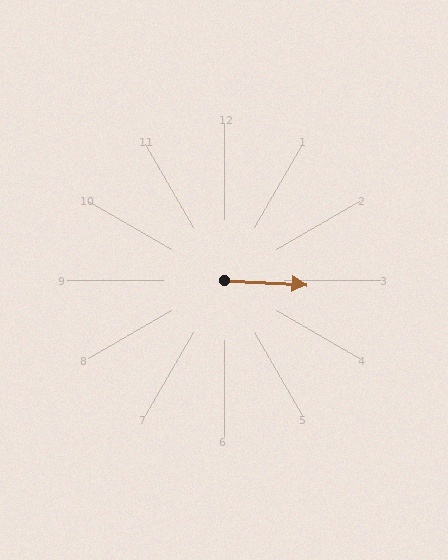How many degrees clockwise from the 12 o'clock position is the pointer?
Approximately 93 degrees.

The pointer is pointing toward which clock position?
Roughly 3 o'clock.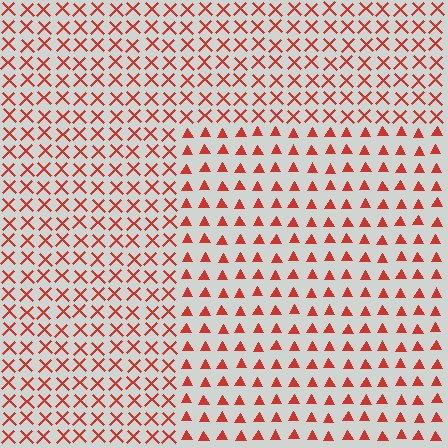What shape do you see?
I see a rectangle.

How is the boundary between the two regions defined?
The boundary is defined by a change in element shape: triangles inside vs. X marks outside. All elements share the same color and spacing.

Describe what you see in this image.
The image is filled with small red elements arranged in a uniform grid. A rectangle-shaped region contains triangles, while the surrounding area contains X marks. The boundary is defined purely by the change in element shape.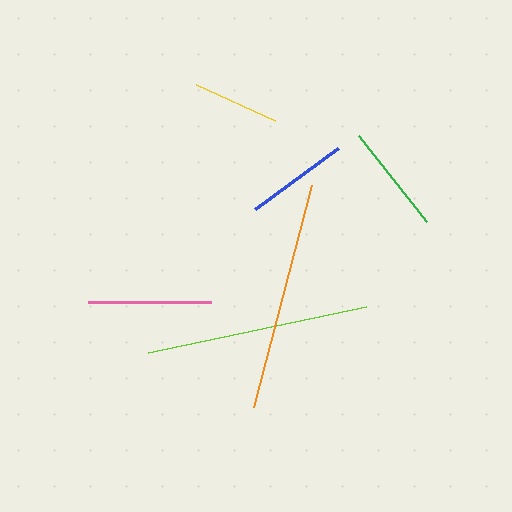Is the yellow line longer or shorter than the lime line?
The lime line is longer than the yellow line.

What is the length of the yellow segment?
The yellow segment is approximately 86 pixels long.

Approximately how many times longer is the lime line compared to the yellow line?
The lime line is approximately 2.6 times the length of the yellow line.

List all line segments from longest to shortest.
From longest to shortest: orange, lime, pink, green, blue, yellow.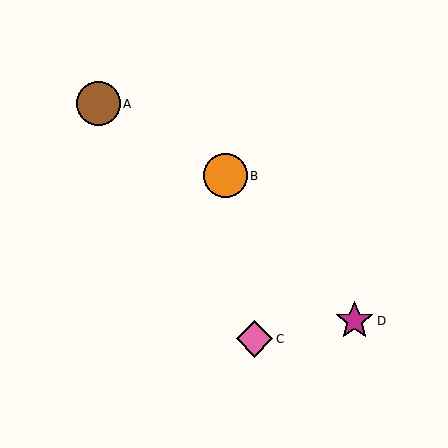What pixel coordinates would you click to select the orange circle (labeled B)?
Click at (225, 176) to select the orange circle B.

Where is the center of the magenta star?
The center of the magenta star is at (355, 321).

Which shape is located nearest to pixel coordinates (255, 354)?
The pink diamond (labeled C) at (255, 339) is nearest to that location.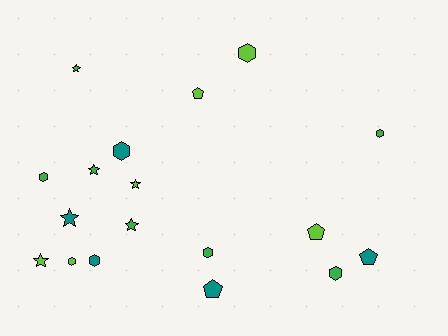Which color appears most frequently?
Green, with 7 objects.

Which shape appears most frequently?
Hexagon, with 8 objects.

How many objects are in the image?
There are 18 objects.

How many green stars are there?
There are 3 green stars.